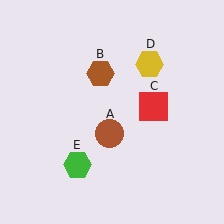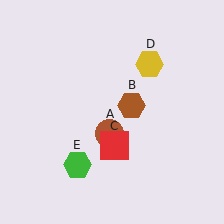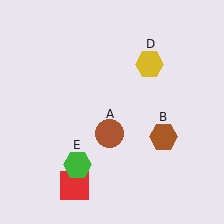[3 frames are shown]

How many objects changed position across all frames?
2 objects changed position: brown hexagon (object B), red square (object C).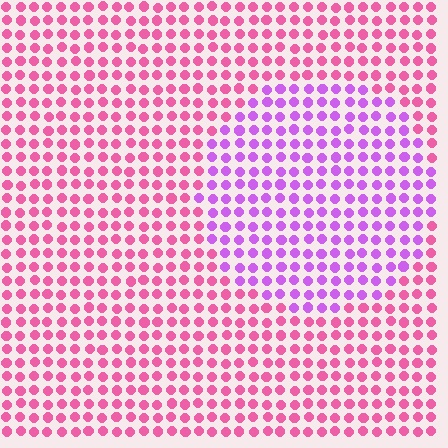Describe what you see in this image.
The image is filled with small pink elements in a uniform arrangement. A circle-shaped region is visible where the elements are tinted to a slightly different hue, forming a subtle color boundary.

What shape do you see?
I see a circle.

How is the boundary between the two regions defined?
The boundary is defined purely by a slight shift in hue (about 44 degrees). Spacing, size, and orientation are identical on both sides.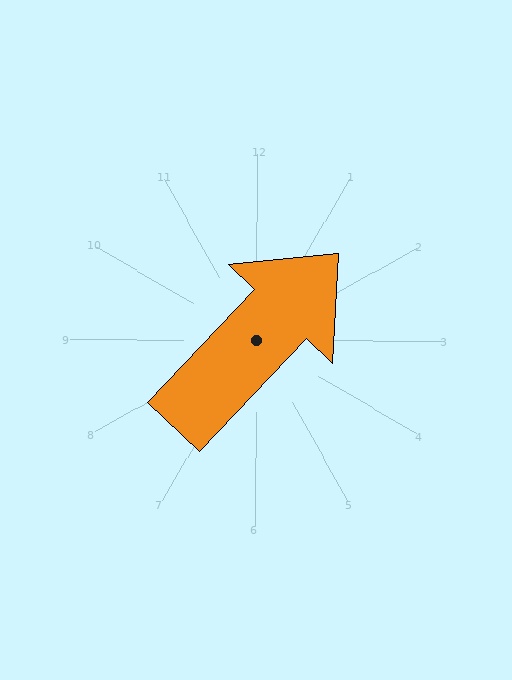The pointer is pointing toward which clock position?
Roughly 1 o'clock.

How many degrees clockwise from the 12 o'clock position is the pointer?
Approximately 43 degrees.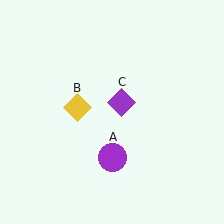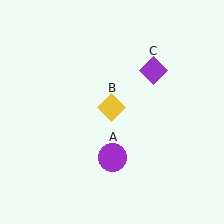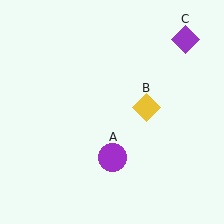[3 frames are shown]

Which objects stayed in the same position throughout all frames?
Purple circle (object A) remained stationary.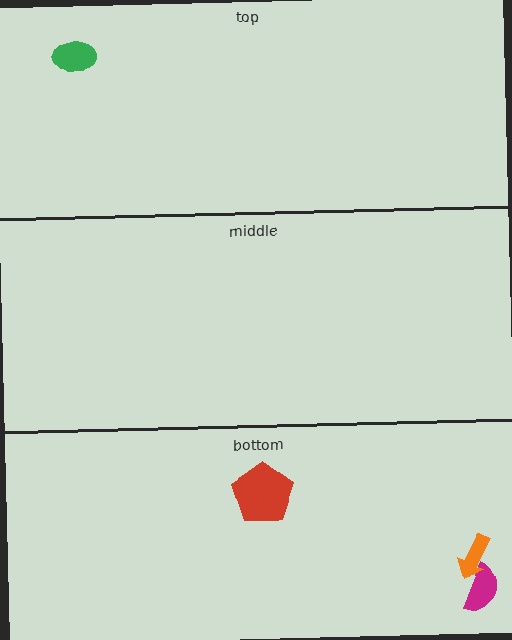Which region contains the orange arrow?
The bottom region.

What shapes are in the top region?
The green ellipse.